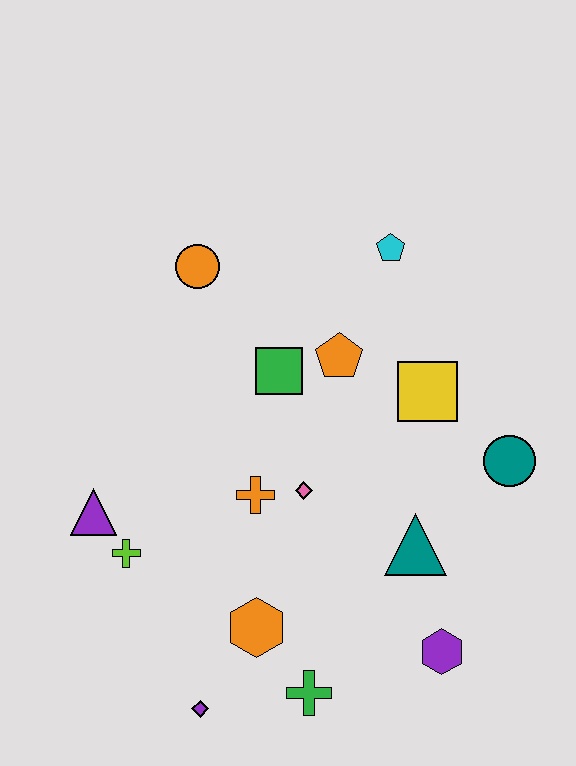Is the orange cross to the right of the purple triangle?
Yes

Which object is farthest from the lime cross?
The cyan pentagon is farthest from the lime cross.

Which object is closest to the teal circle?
The yellow square is closest to the teal circle.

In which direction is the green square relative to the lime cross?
The green square is above the lime cross.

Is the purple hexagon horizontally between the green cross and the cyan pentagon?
No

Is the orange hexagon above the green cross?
Yes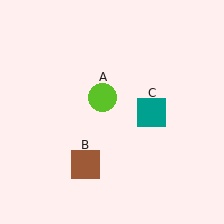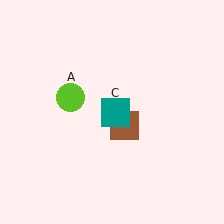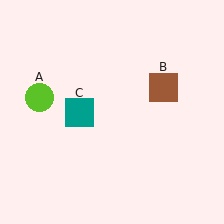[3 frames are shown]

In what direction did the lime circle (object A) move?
The lime circle (object A) moved left.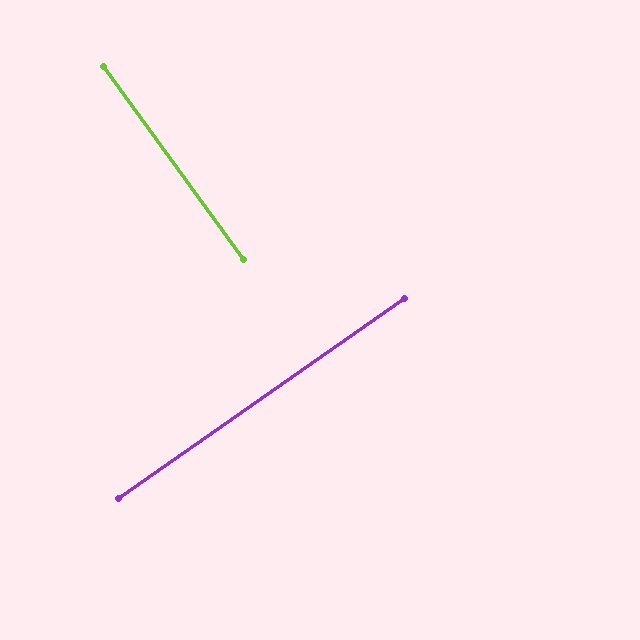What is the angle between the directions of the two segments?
Approximately 89 degrees.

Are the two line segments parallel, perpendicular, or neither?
Perpendicular — they meet at approximately 89°.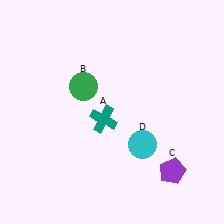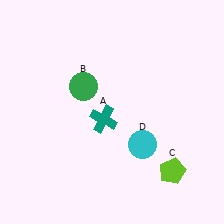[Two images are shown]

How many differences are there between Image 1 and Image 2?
There is 1 difference between the two images.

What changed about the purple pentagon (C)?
In Image 1, C is purple. In Image 2, it changed to lime.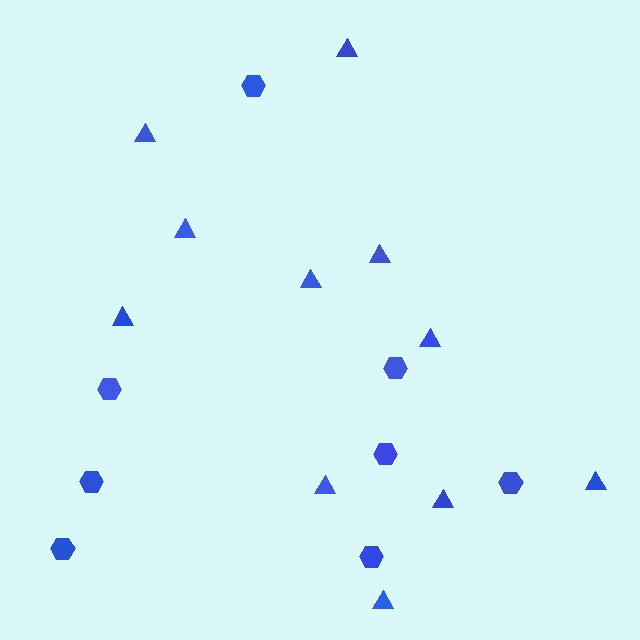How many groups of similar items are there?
There are 2 groups: one group of triangles (11) and one group of hexagons (8).